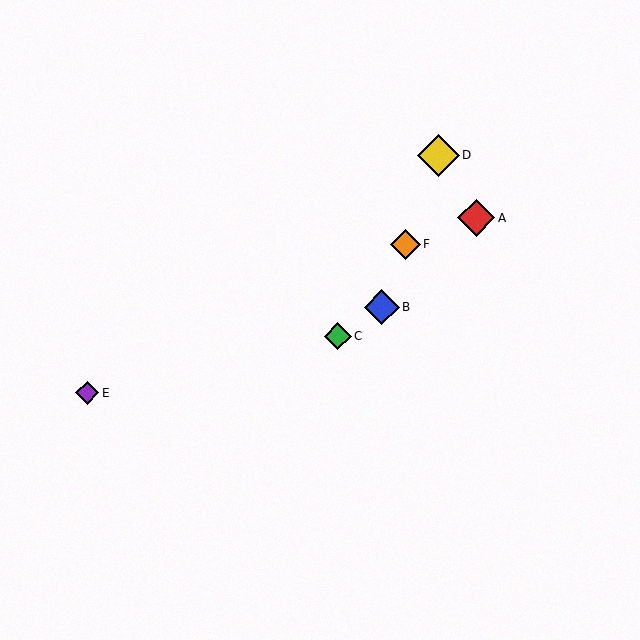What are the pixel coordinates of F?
Object F is at (405, 244).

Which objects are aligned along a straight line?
Objects B, D, F are aligned along a straight line.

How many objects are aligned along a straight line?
3 objects (B, D, F) are aligned along a straight line.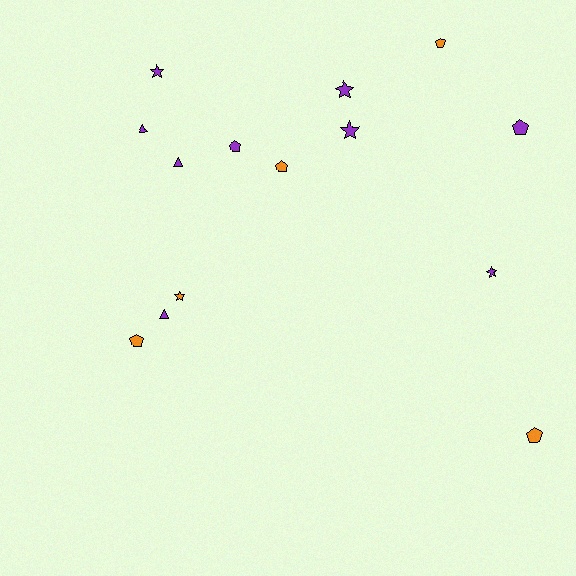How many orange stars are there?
There is 1 orange star.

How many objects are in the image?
There are 14 objects.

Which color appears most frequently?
Purple, with 9 objects.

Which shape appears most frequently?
Pentagon, with 6 objects.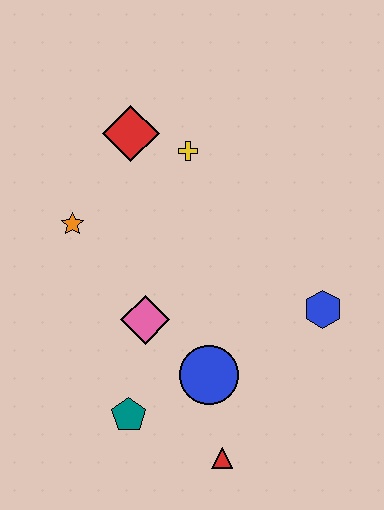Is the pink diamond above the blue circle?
Yes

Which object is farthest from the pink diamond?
The red diamond is farthest from the pink diamond.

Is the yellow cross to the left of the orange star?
No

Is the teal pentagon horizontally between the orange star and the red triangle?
Yes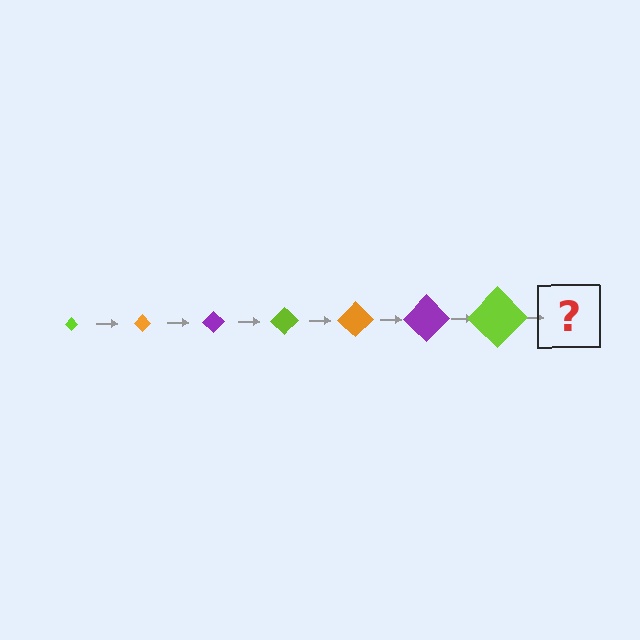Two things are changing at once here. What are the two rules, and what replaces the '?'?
The two rules are that the diamond grows larger each step and the color cycles through lime, orange, and purple. The '?' should be an orange diamond, larger than the previous one.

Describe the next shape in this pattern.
It should be an orange diamond, larger than the previous one.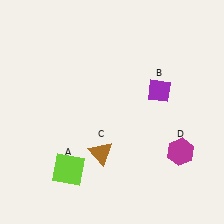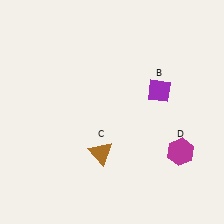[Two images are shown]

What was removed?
The lime square (A) was removed in Image 2.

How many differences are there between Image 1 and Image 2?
There is 1 difference between the two images.